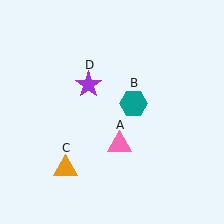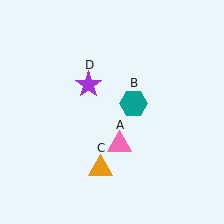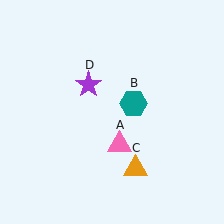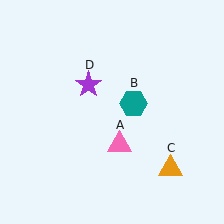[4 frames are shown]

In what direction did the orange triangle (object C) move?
The orange triangle (object C) moved right.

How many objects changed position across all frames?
1 object changed position: orange triangle (object C).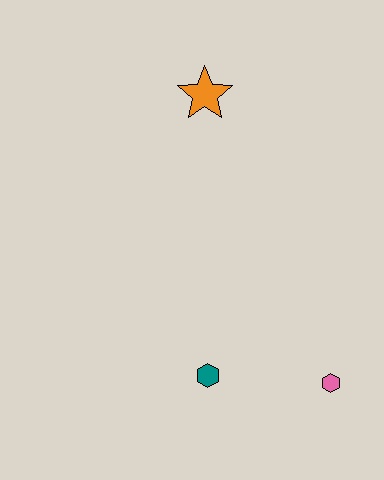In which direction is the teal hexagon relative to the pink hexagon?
The teal hexagon is to the left of the pink hexagon.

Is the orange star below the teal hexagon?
No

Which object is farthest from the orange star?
The pink hexagon is farthest from the orange star.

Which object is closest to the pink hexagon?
The teal hexagon is closest to the pink hexagon.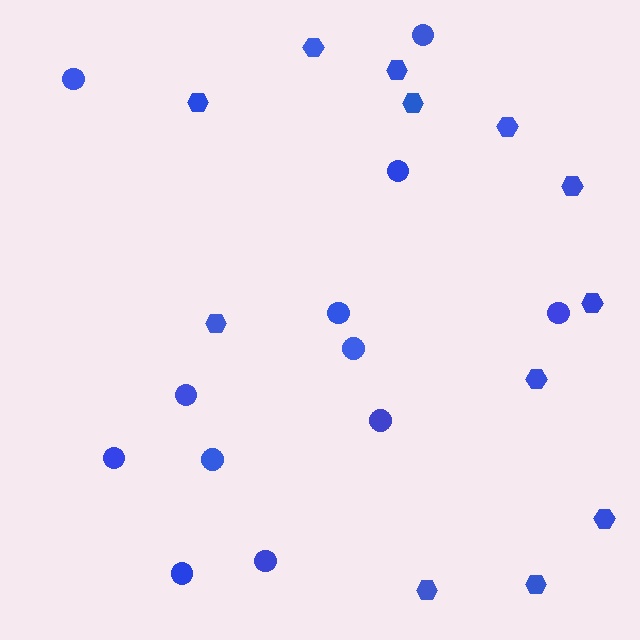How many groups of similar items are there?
There are 2 groups: one group of hexagons (12) and one group of circles (12).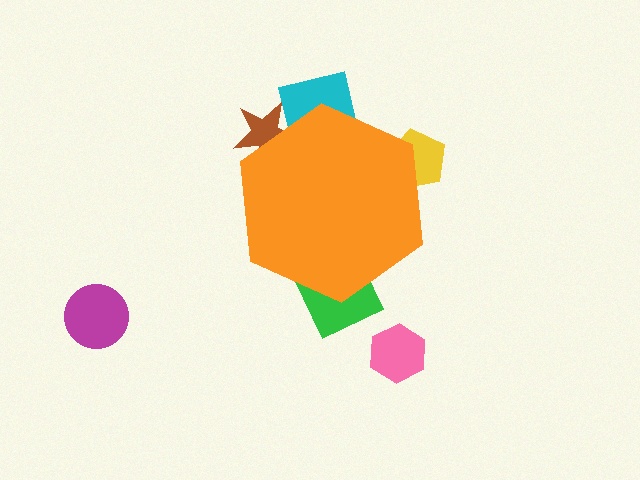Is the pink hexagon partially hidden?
No, the pink hexagon is fully visible.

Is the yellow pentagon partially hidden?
Yes, the yellow pentagon is partially hidden behind the orange hexagon.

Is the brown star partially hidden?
Yes, the brown star is partially hidden behind the orange hexagon.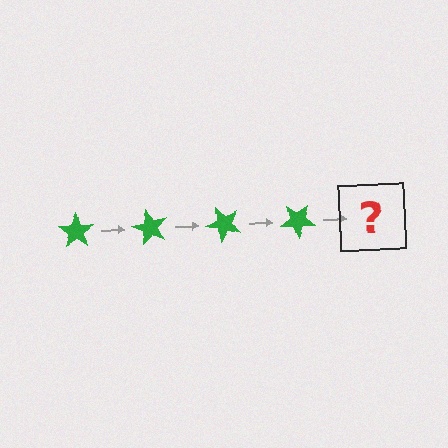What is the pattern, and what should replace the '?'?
The pattern is that the star rotates 60 degrees each step. The '?' should be a green star rotated 240 degrees.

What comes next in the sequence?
The next element should be a green star rotated 240 degrees.